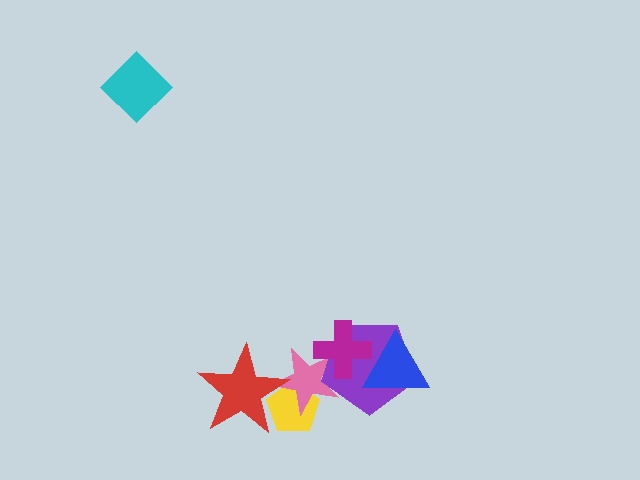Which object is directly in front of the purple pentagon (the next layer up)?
The blue triangle is directly in front of the purple pentagon.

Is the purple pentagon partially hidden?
Yes, it is partially covered by another shape.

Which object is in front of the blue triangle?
The magenta cross is in front of the blue triangle.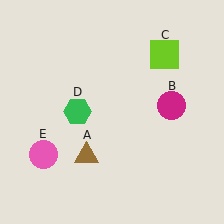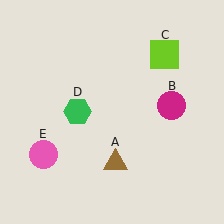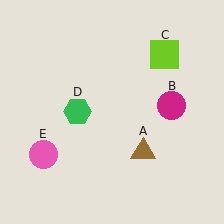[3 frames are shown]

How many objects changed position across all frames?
1 object changed position: brown triangle (object A).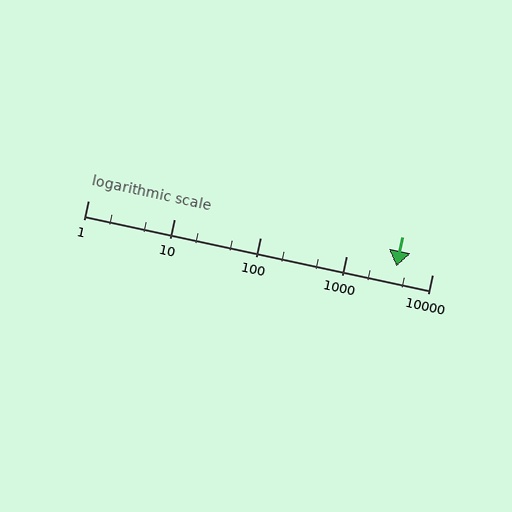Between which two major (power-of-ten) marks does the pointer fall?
The pointer is between 1000 and 10000.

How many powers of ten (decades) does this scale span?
The scale spans 4 decades, from 1 to 10000.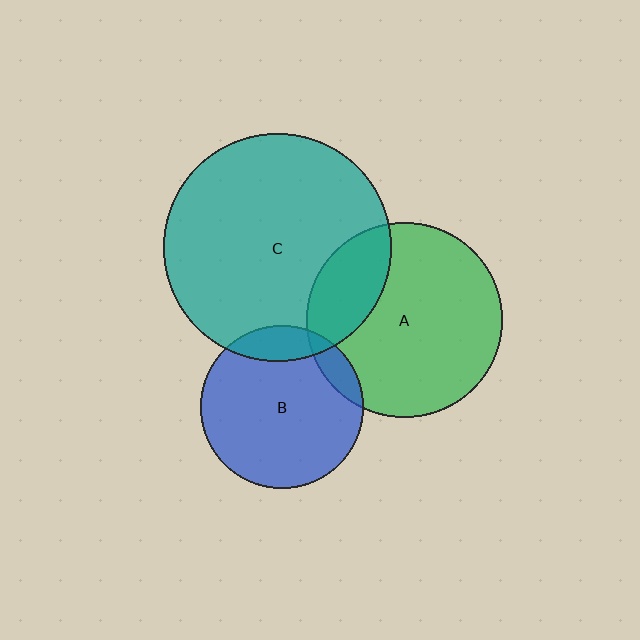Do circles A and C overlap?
Yes.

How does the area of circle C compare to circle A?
Approximately 1.4 times.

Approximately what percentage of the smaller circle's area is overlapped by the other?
Approximately 25%.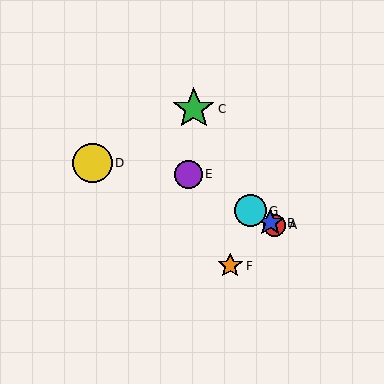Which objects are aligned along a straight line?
Objects A, B, E, G are aligned along a straight line.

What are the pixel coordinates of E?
Object E is at (188, 174).